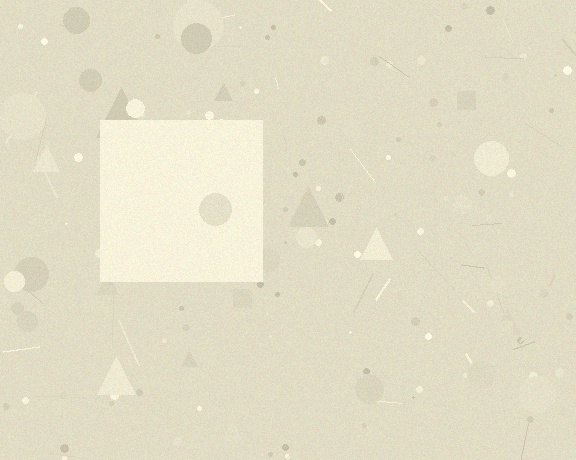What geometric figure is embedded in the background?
A square is embedded in the background.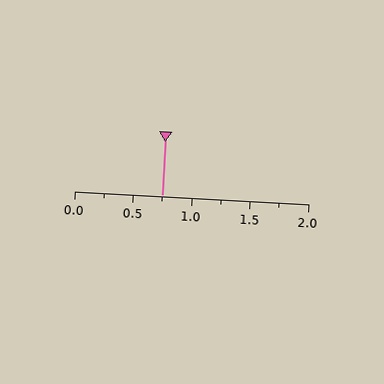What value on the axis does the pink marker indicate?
The marker indicates approximately 0.75.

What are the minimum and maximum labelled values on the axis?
The axis runs from 0.0 to 2.0.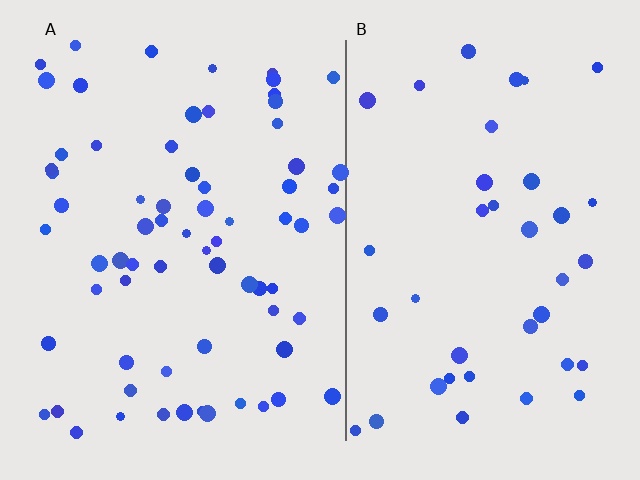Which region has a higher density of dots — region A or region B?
A (the left).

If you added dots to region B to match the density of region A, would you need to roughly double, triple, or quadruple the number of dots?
Approximately double.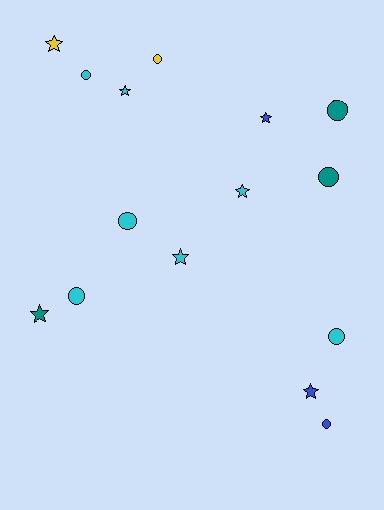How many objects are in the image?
There are 15 objects.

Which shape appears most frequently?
Circle, with 8 objects.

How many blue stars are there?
There are 2 blue stars.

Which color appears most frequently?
Cyan, with 7 objects.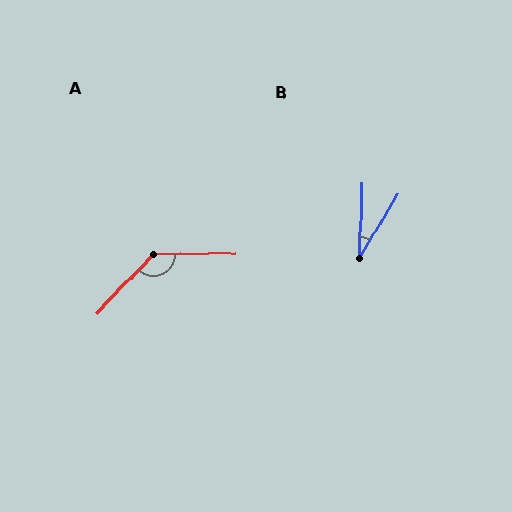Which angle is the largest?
A, at approximately 134 degrees.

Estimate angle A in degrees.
Approximately 134 degrees.